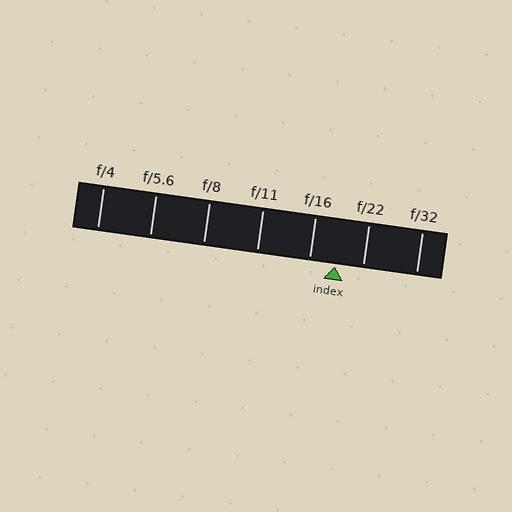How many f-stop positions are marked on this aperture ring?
There are 7 f-stop positions marked.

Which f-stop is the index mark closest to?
The index mark is closest to f/16.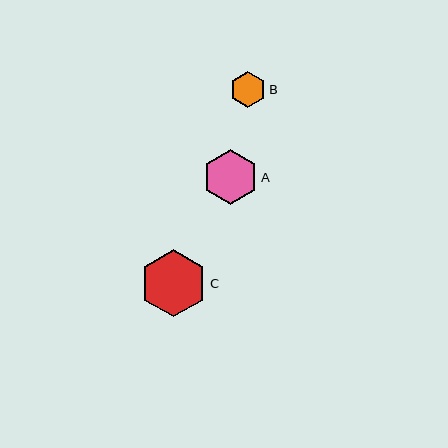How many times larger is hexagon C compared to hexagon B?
Hexagon C is approximately 1.9 times the size of hexagon B.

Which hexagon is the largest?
Hexagon C is the largest with a size of approximately 67 pixels.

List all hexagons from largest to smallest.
From largest to smallest: C, A, B.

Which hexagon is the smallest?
Hexagon B is the smallest with a size of approximately 36 pixels.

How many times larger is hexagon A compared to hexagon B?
Hexagon A is approximately 1.6 times the size of hexagon B.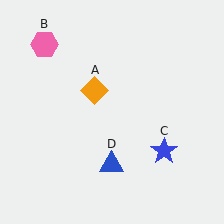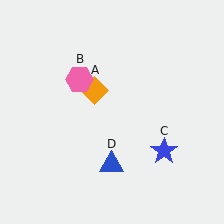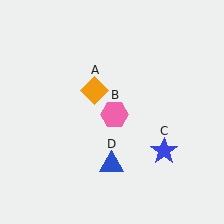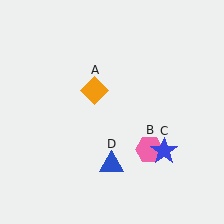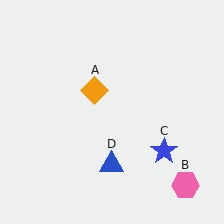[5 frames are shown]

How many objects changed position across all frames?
1 object changed position: pink hexagon (object B).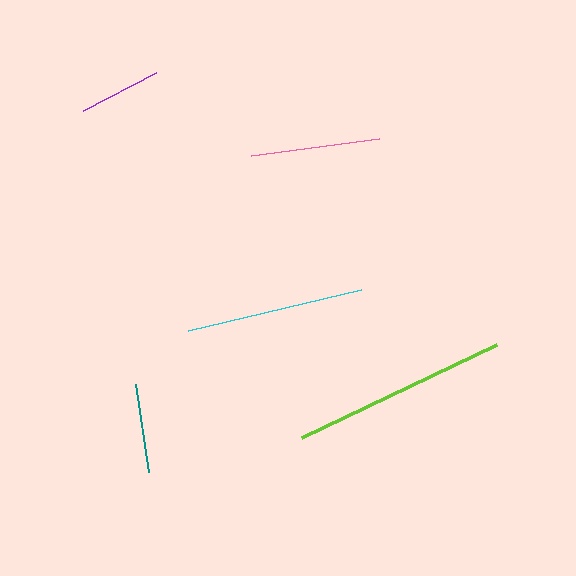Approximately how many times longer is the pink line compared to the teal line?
The pink line is approximately 1.4 times the length of the teal line.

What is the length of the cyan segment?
The cyan segment is approximately 177 pixels long.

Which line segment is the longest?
The lime line is the longest at approximately 217 pixels.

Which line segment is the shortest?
The purple line is the shortest at approximately 83 pixels.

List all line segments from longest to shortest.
From longest to shortest: lime, cyan, pink, teal, purple.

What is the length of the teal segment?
The teal segment is approximately 90 pixels long.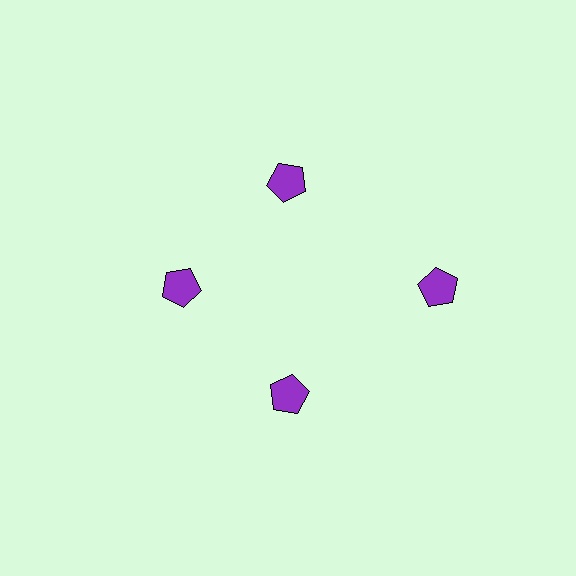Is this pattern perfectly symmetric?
No. The 4 purple pentagons are arranged in a ring, but one element near the 3 o'clock position is pushed outward from the center, breaking the 4-fold rotational symmetry.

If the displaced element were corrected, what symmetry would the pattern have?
It would have 4-fold rotational symmetry — the pattern would map onto itself every 90 degrees.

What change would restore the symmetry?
The symmetry would be restored by moving it inward, back onto the ring so that all 4 pentagons sit at equal angles and equal distance from the center.